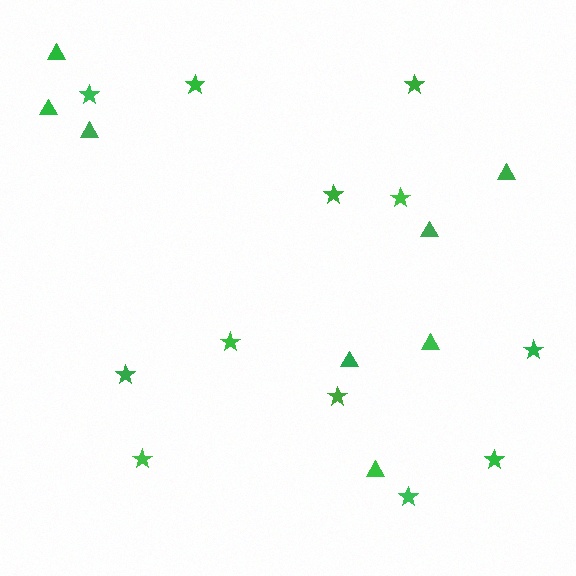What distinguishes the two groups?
There are 2 groups: one group of triangles (8) and one group of stars (12).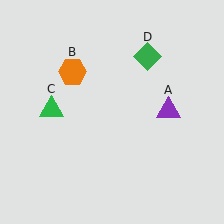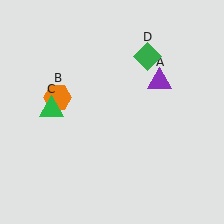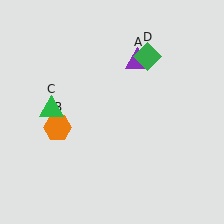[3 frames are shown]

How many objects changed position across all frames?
2 objects changed position: purple triangle (object A), orange hexagon (object B).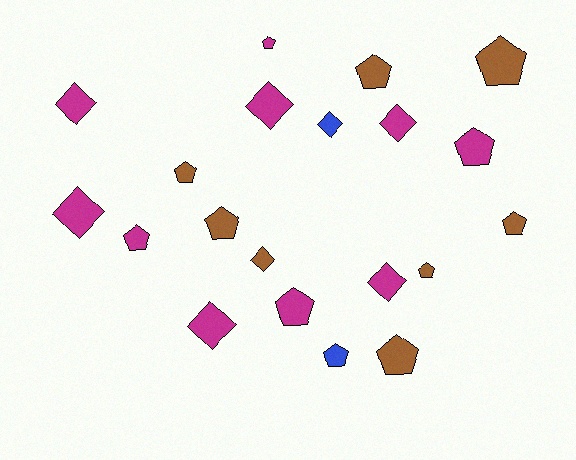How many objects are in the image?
There are 20 objects.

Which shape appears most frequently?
Pentagon, with 12 objects.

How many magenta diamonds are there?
There are 6 magenta diamonds.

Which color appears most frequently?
Magenta, with 10 objects.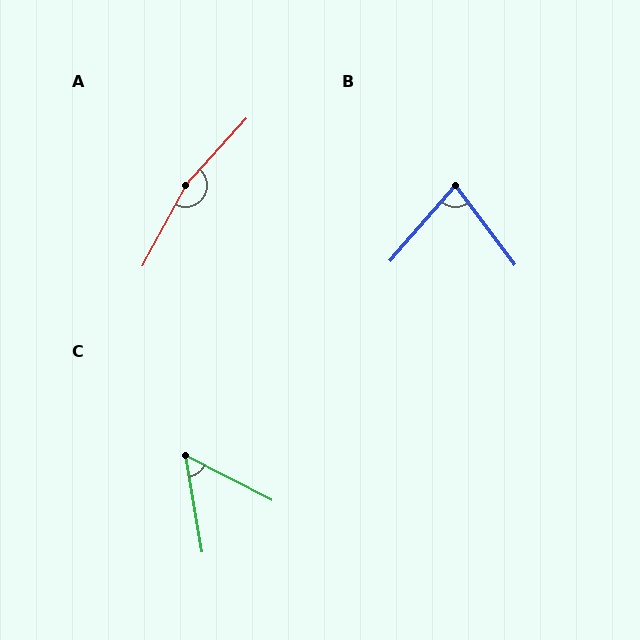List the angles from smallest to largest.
C (53°), B (78°), A (166°).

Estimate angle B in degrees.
Approximately 78 degrees.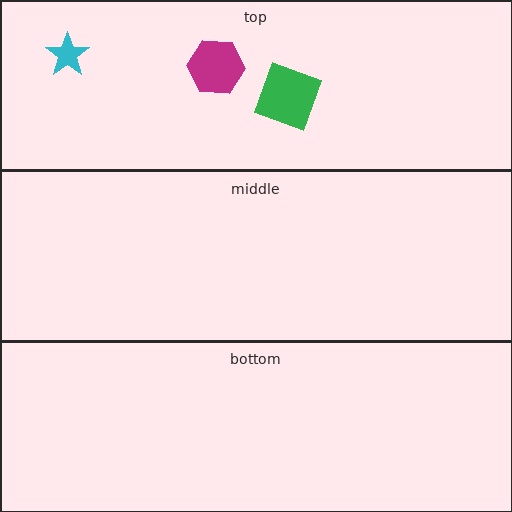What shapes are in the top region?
The cyan star, the green square, the magenta hexagon.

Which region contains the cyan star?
The top region.